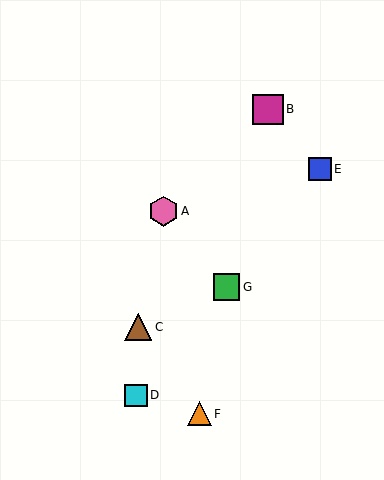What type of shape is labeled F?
Shape F is an orange triangle.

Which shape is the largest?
The magenta square (labeled B) is the largest.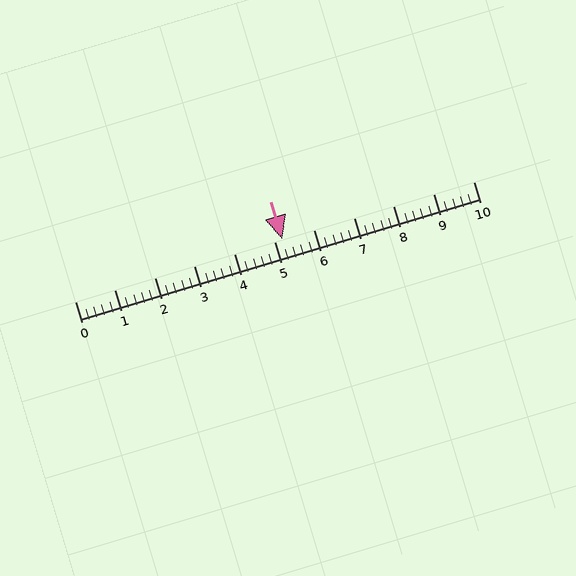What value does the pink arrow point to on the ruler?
The pink arrow points to approximately 5.2.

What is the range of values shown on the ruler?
The ruler shows values from 0 to 10.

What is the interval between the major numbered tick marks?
The major tick marks are spaced 1 units apart.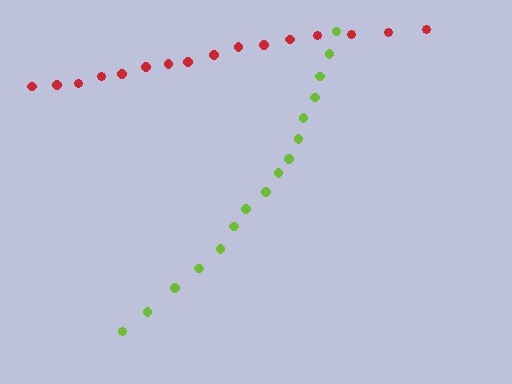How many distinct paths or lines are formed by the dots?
There are 2 distinct paths.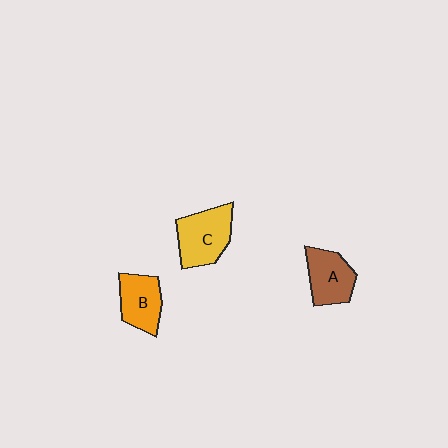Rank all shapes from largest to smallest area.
From largest to smallest: C (yellow), A (brown), B (orange).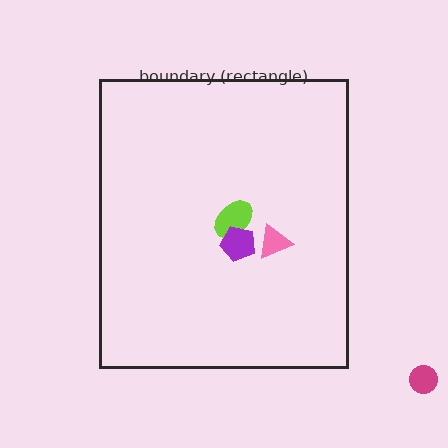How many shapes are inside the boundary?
3 inside, 1 outside.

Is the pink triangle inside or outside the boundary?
Inside.